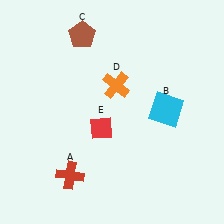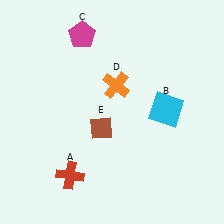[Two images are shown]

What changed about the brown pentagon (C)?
In Image 1, C is brown. In Image 2, it changed to magenta.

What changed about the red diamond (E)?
In Image 1, E is red. In Image 2, it changed to brown.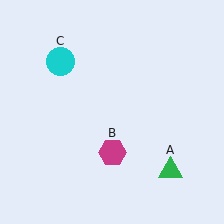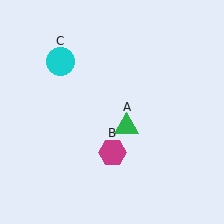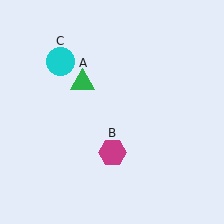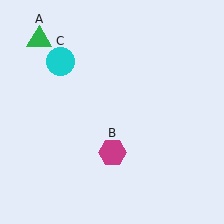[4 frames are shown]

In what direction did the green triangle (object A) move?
The green triangle (object A) moved up and to the left.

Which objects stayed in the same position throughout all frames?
Magenta hexagon (object B) and cyan circle (object C) remained stationary.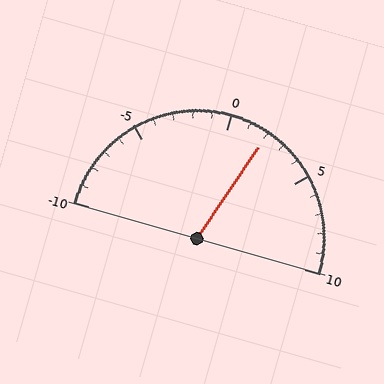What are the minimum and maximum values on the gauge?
The gauge ranges from -10 to 10.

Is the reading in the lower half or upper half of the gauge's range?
The reading is in the upper half of the range (-10 to 10).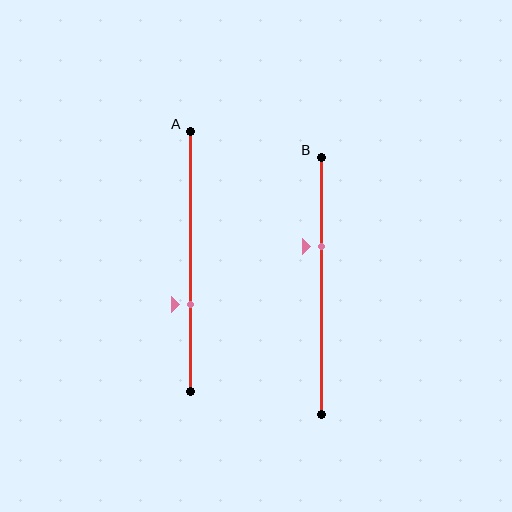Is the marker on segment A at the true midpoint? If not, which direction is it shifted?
No, the marker on segment A is shifted downward by about 17% of the segment length.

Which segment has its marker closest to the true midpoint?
Segment B has its marker closest to the true midpoint.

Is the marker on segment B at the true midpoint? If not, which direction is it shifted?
No, the marker on segment B is shifted upward by about 15% of the segment length.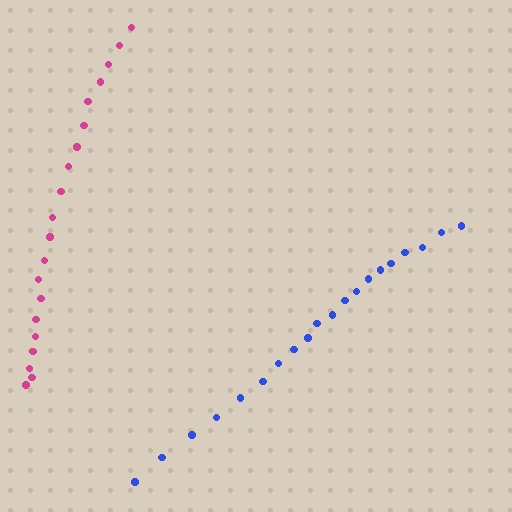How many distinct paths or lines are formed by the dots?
There are 2 distinct paths.